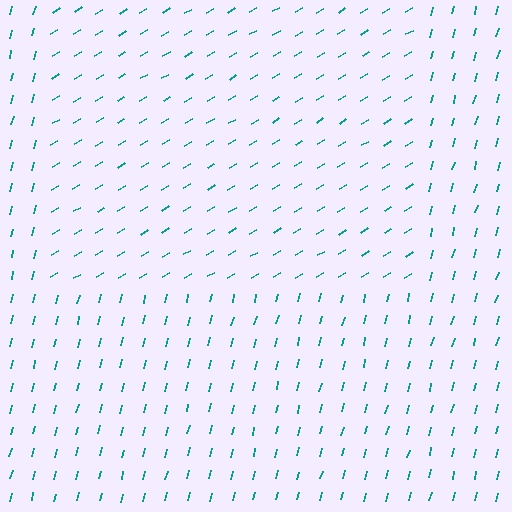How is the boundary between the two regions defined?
The boundary is defined purely by a change in line orientation (approximately 45 degrees difference). All lines are the same color and thickness.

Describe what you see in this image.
The image is filled with small teal line segments. A rectangle region in the image has lines oriented differently from the surrounding lines, creating a visible texture boundary.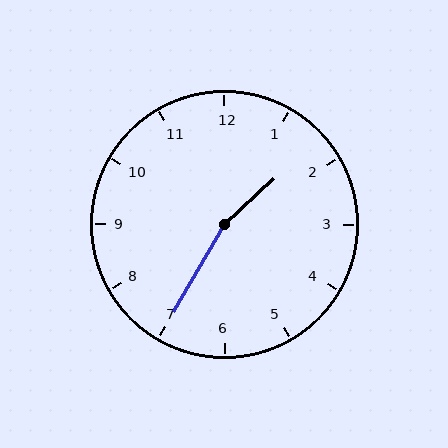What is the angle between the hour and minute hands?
Approximately 162 degrees.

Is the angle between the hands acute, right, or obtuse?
It is obtuse.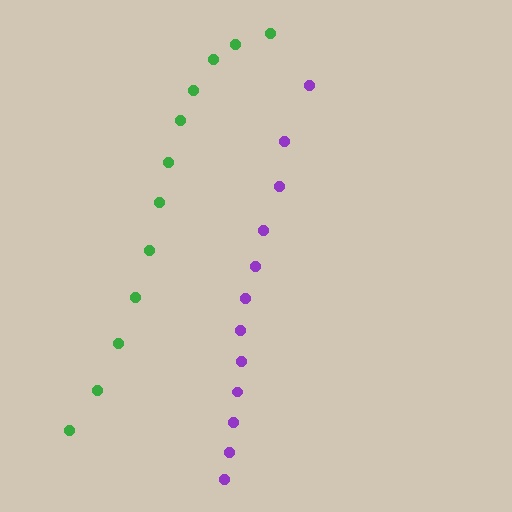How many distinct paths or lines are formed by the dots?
There are 2 distinct paths.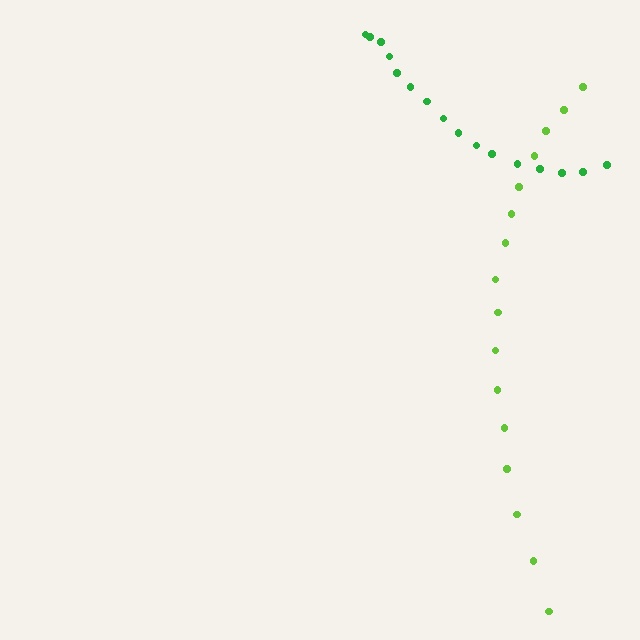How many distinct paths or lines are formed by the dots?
There are 2 distinct paths.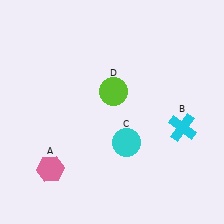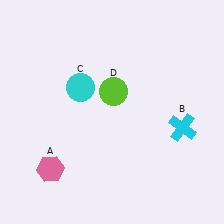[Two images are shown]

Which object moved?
The cyan circle (C) moved up.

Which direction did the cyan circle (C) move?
The cyan circle (C) moved up.